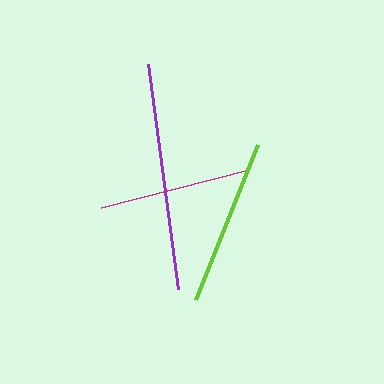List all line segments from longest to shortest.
From longest to shortest: purple, lime, magenta.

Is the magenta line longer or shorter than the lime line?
The lime line is longer than the magenta line.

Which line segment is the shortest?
The magenta line is the shortest at approximately 152 pixels.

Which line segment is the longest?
The purple line is the longest at approximately 227 pixels.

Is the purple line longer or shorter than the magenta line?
The purple line is longer than the magenta line.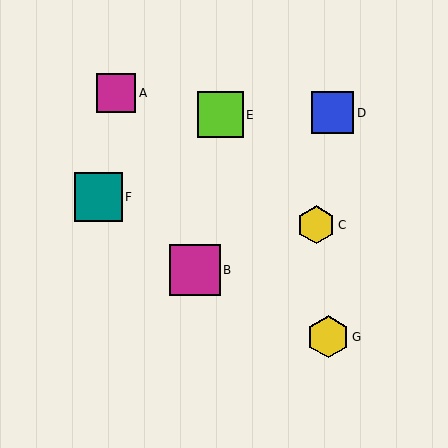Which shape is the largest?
The magenta square (labeled B) is the largest.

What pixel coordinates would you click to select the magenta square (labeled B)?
Click at (195, 270) to select the magenta square B.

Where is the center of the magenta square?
The center of the magenta square is at (116, 93).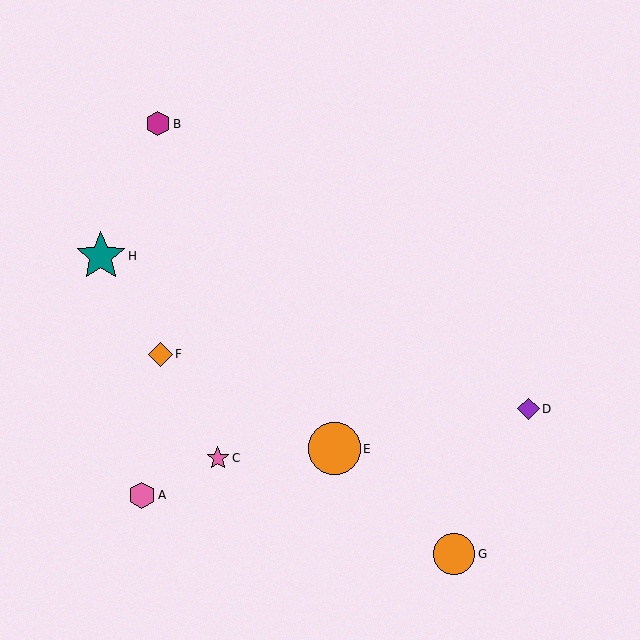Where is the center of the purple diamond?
The center of the purple diamond is at (528, 409).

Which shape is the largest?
The orange circle (labeled E) is the largest.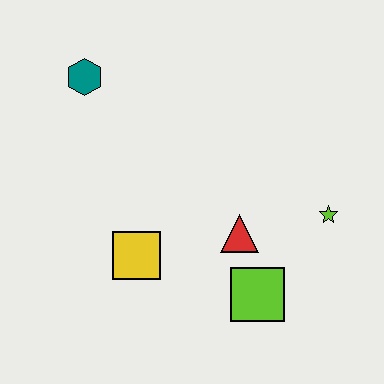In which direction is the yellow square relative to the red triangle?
The yellow square is to the left of the red triangle.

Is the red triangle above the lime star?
No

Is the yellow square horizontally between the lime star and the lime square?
No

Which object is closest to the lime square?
The red triangle is closest to the lime square.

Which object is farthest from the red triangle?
The teal hexagon is farthest from the red triangle.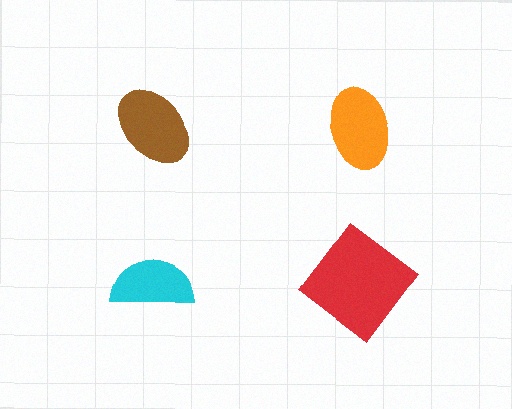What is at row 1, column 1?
A brown ellipse.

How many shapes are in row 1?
2 shapes.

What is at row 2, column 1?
A cyan semicircle.